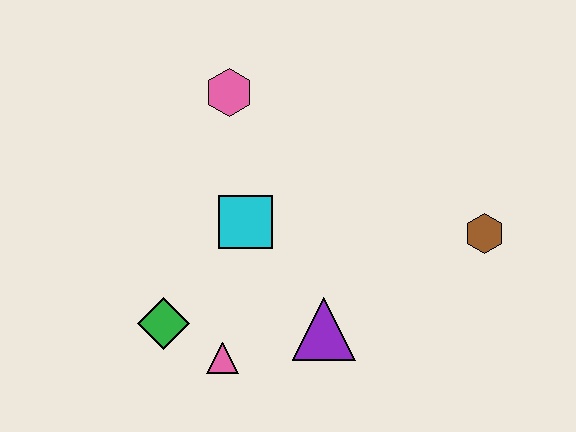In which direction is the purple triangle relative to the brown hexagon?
The purple triangle is to the left of the brown hexagon.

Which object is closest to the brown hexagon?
The purple triangle is closest to the brown hexagon.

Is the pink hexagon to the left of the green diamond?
No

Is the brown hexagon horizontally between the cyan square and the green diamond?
No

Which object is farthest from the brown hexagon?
The green diamond is farthest from the brown hexagon.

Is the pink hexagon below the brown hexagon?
No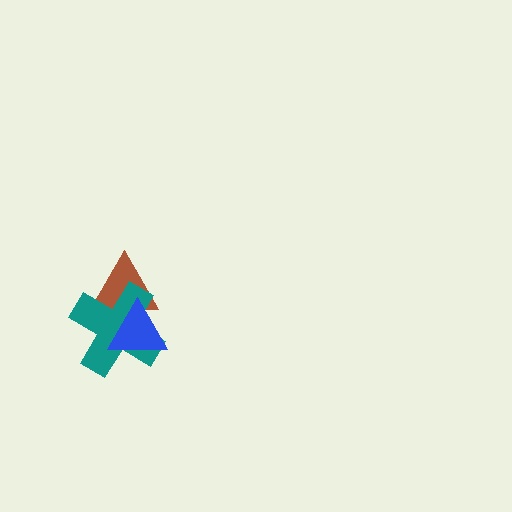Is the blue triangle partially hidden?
No, no other shape covers it.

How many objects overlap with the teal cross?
2 objects overlap with the teal cross.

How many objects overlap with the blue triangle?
2 objects overlap with the blue triangle.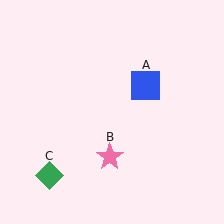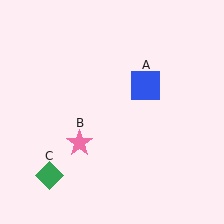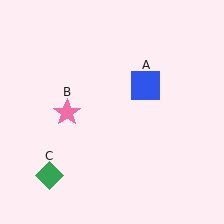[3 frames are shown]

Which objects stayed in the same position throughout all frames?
Blue square (object A) and green diamond (object C) remained stationary.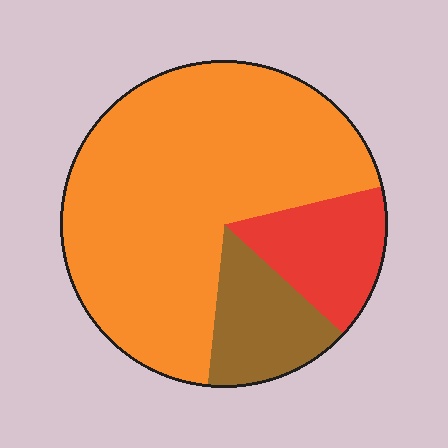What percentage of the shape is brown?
Brown takes up less than a quarter of the shape.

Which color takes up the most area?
Orange, at roughly 70%.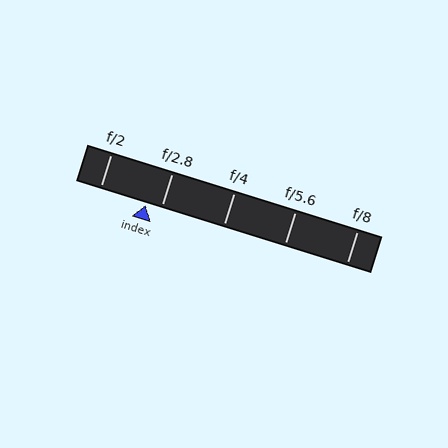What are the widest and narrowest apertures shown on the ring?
The widest aperture shown is f/2 and the narrowest is f/8.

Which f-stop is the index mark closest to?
The index mark is closest to f/2.8.